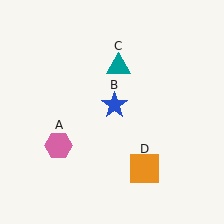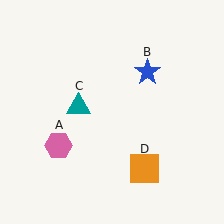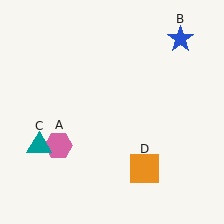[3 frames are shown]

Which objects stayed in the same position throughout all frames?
Pink hexagon (object A) and orange square (object D) remained stationary.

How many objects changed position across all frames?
2 objects changed position: blue star (object B), teal triangle (object C).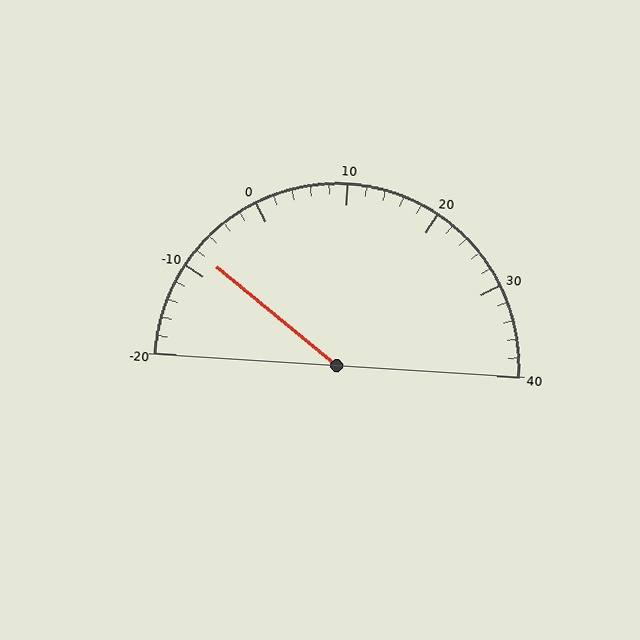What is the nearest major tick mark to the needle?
The nearest major tick mark is -10.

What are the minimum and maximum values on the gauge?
The gauge ranges from -20 to 40.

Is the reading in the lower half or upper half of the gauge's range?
The reading is in the lower half of the range (-20 to 40).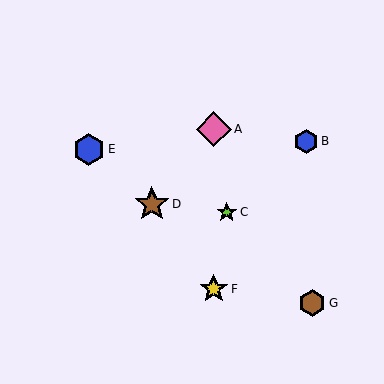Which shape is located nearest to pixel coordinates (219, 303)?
The yellow star (labeled F) at (214, 289) is nearest to that location.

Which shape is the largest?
The pink diamond (labeled A) is the largest.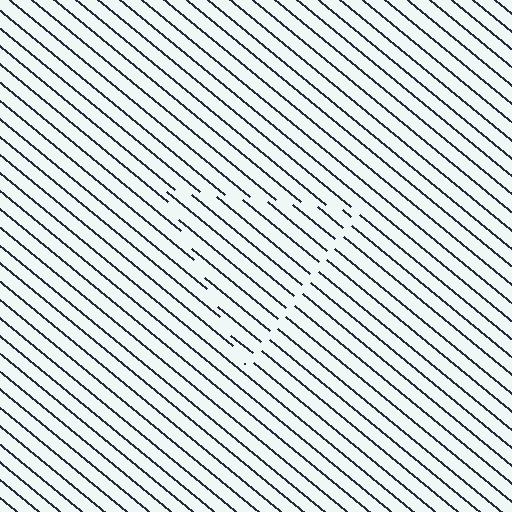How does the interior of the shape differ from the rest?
The interior of the shape contains the same grating, shifted by half a period — the contour is defined by the phase discontinuity where line-ends from the inner and outer gratings abut.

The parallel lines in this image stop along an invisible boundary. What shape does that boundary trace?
An illusory triangle. The interior of the shape contains the same grating, shifted by half a period — the contour is defined by the phase discontinuity where line-ends from the inner and outer gratings abut.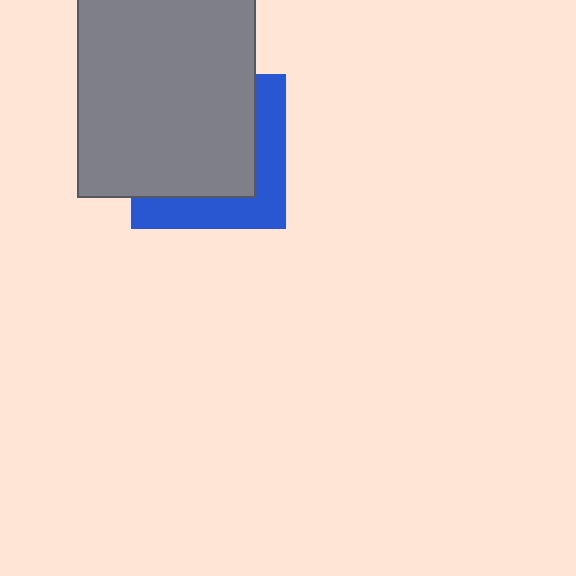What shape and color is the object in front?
The object in front is a gray rectangle.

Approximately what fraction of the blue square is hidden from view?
Roughly 64% of the blue square is hidden behind the gray rectangle.